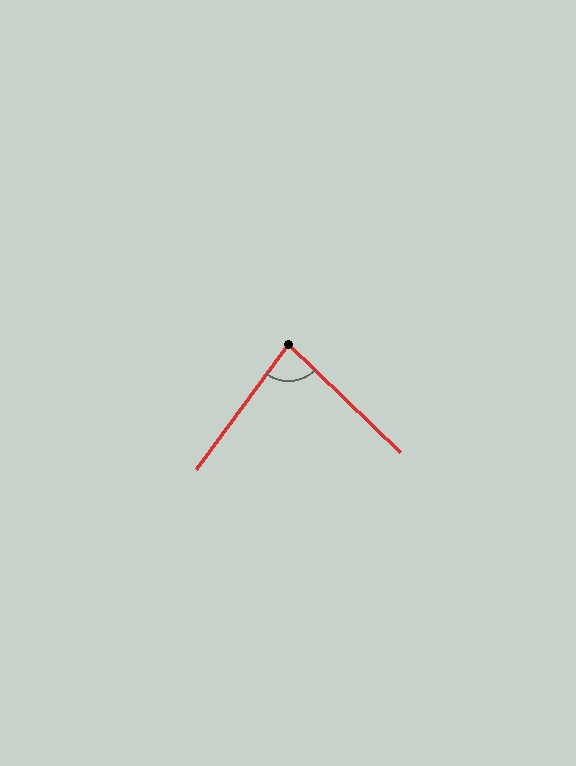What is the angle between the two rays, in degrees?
Approximately 82 degrees.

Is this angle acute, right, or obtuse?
It is acute.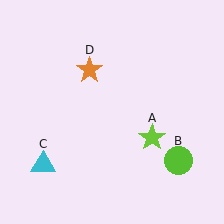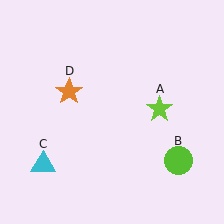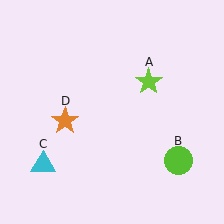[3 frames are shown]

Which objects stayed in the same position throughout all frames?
Lime circle (object B) and cyan triangle (object C) remained stationary.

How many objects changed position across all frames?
2 objects changed position: lime star (object A), orange star (object D).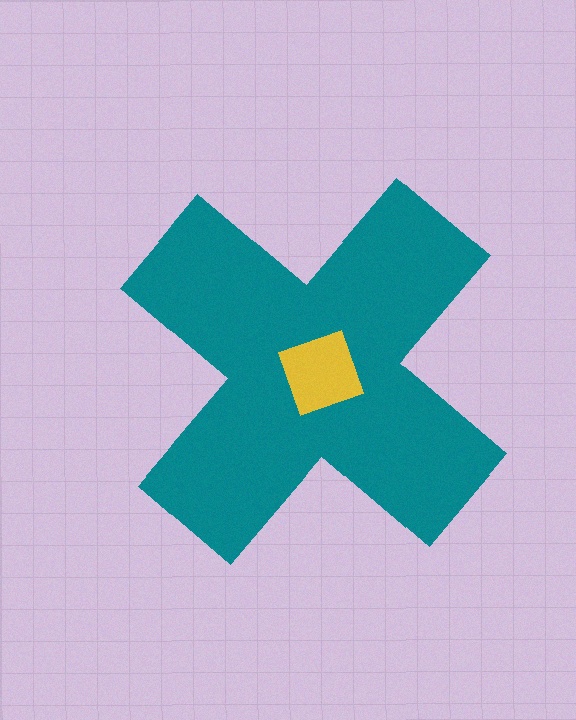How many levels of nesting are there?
2.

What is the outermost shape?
The teal cross.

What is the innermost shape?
The yellow square.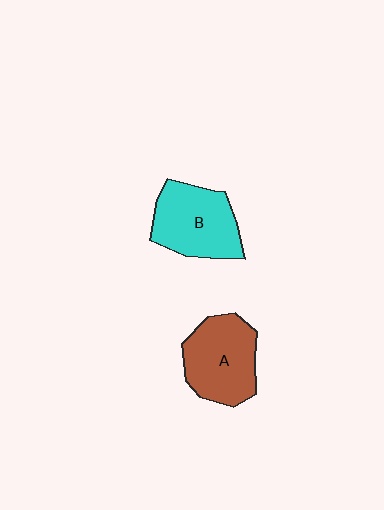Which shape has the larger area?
Shape A (brown).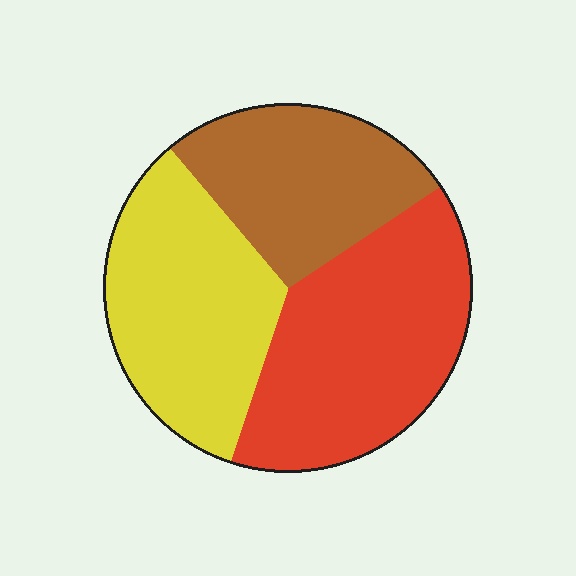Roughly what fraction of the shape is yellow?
Yellow covers about 35% of the shape.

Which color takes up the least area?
Brown, at roughly 25%.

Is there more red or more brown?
Red.